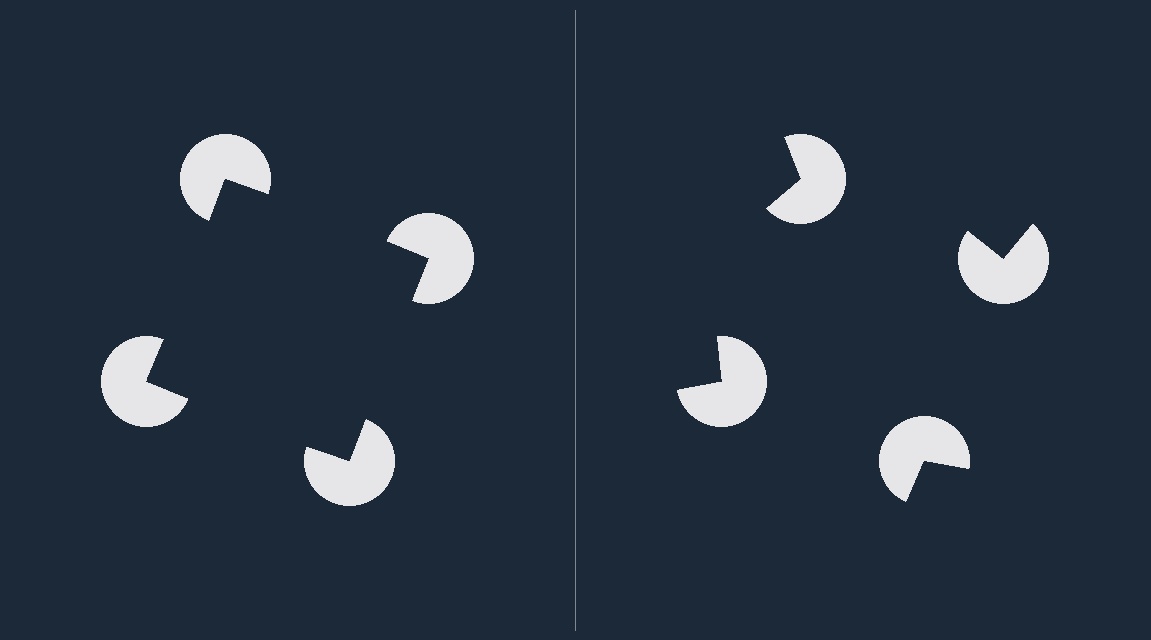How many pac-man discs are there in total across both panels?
8 — 4 on each side.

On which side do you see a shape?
An illusory square appears on the left side. On the right side the wedge cuts are rotated, so no coherent shape forms.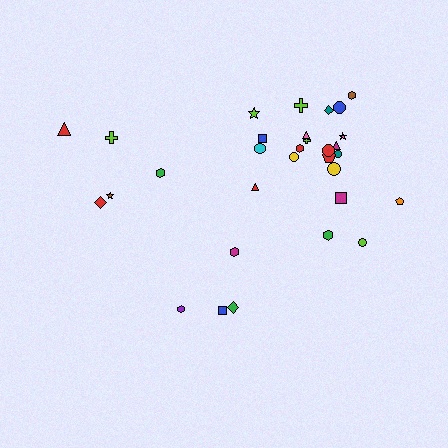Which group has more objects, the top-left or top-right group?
The top-right group.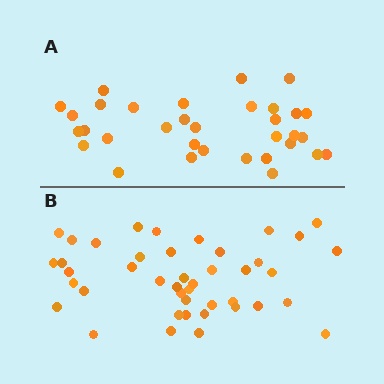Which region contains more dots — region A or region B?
Region B (the bottom region) has more dots.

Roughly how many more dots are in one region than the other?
Region B has roughly 10 or so more dots than region A.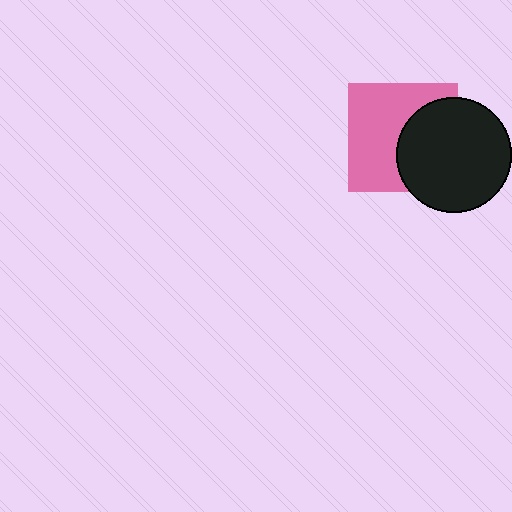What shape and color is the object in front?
The object in front is a black circle.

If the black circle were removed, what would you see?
You would see the complete pink square.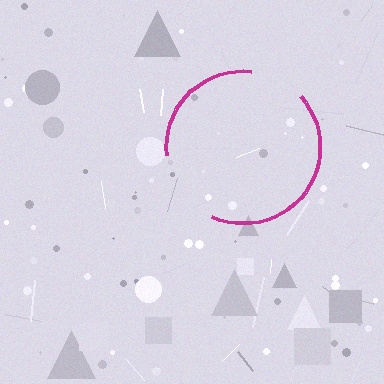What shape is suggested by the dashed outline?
The dashed outline suggests a circle.